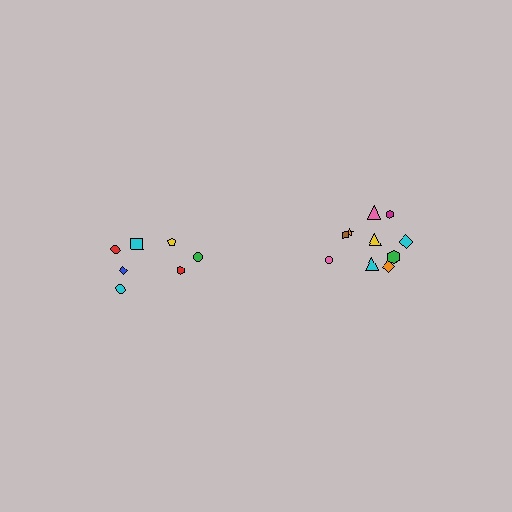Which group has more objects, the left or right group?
The right group.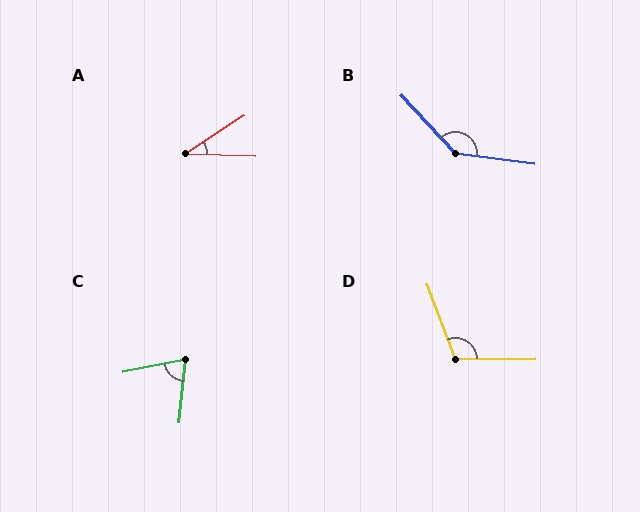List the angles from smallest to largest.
A (34°), C (73°), D (110°), B (141°).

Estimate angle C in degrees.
Approximately 73 degrees.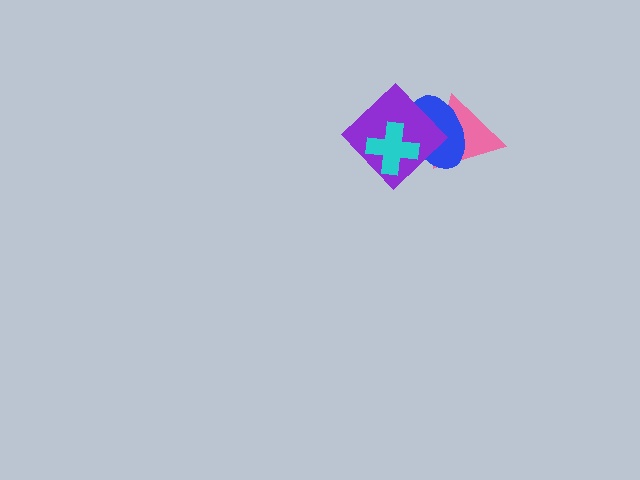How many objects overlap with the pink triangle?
2 objects overlap with the pink triangle.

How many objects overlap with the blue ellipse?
3 objects overlap with the blue ellipse.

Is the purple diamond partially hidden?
Yes, it is partially covered by another shape.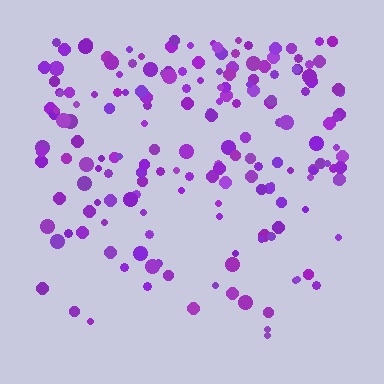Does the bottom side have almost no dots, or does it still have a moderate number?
Still a moderate number, just noticeably fewer than the top.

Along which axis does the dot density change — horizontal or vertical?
Vertical.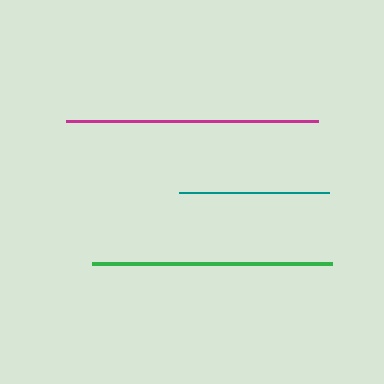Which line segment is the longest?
The magenta line is the longest at approximately 252 pixels.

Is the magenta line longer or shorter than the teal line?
The magenta line is longer than the teal line.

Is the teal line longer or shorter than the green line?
The green line is longer than the teal line.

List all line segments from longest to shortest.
From longest to shortest: magenta, green, teal.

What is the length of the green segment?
The green segment is approximately 240 pixels long.